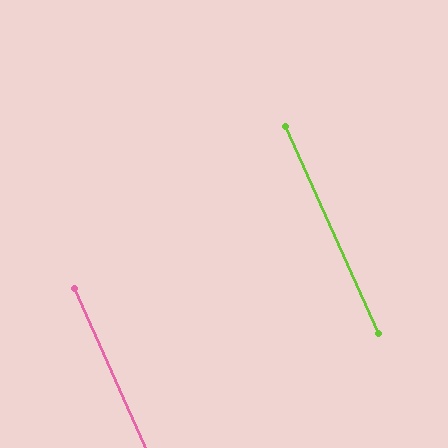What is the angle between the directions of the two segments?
Approximately 0 degrees.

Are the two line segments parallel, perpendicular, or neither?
Parallel — their directions differ by only 0.3°.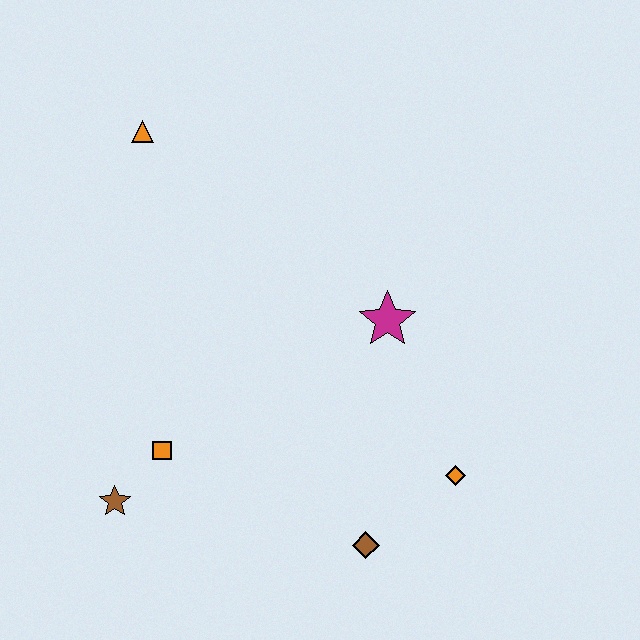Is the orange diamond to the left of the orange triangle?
No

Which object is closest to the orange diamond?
The brown diamond is closest to the orange diamond.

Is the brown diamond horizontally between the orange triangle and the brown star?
No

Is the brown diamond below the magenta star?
Yes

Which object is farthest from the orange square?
The orange triangle is farthest from the orange square.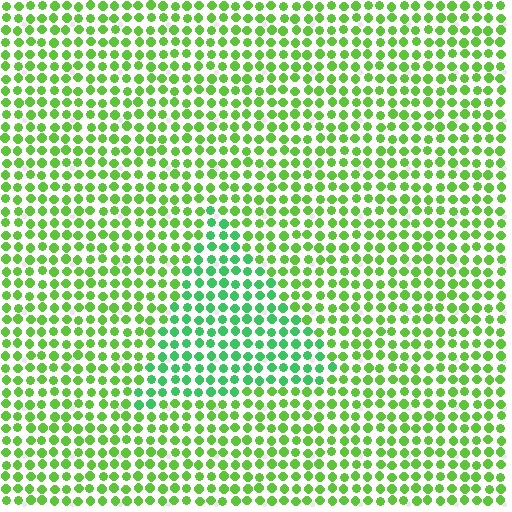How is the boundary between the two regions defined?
The boundary is defined purely by a slight shift in hue (about 32 degrees). Spacing, size, and orientation are identical on both sides.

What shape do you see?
I see a triangle.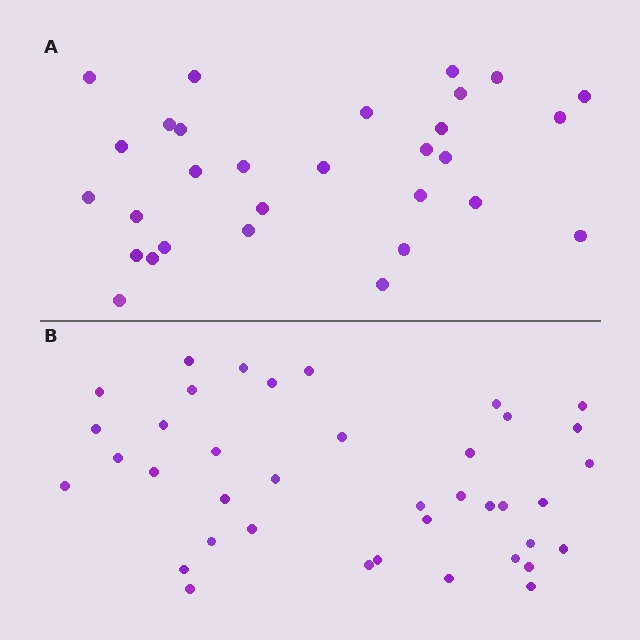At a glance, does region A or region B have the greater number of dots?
Region B (the bottom region) has more dots.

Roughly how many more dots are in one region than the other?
Region B has roughly 8 or so more dots than region A.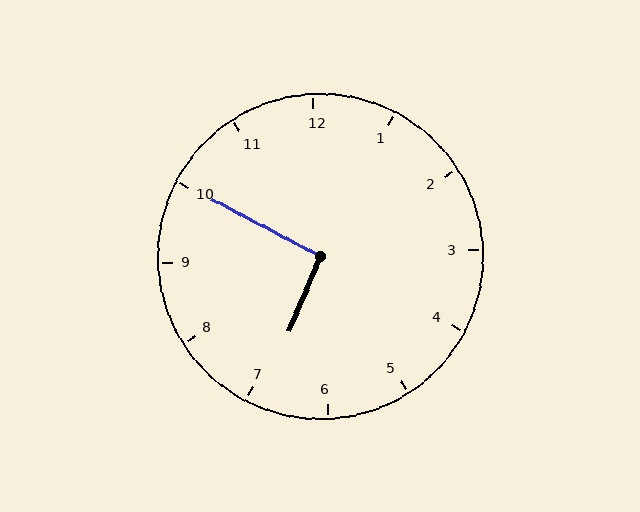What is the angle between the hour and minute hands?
Approximately 95 degrees.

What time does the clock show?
6:50.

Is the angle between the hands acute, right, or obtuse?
It is right.